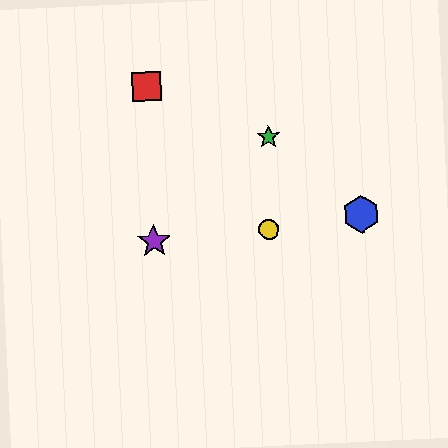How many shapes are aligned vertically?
2 shapes (the red square, the purple star) are aligned vertically.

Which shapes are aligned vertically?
The red square, the purple star are aligned vertically.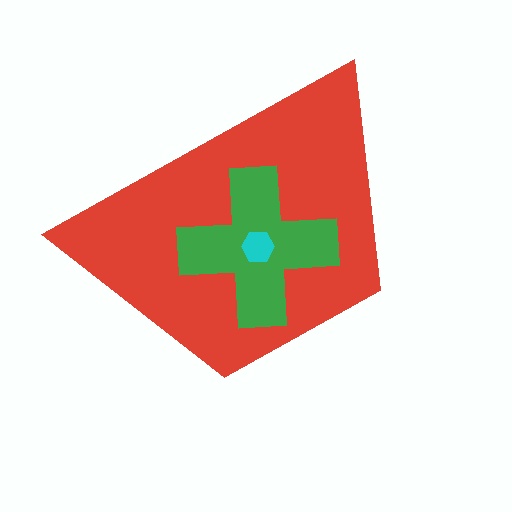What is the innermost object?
The cyan hexagon.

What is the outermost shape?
The red trapezoid.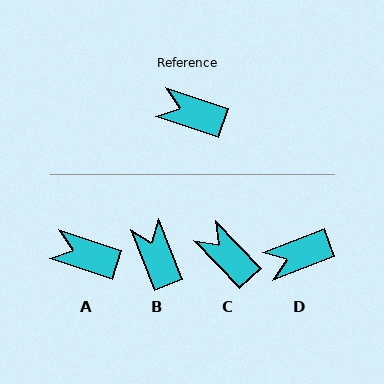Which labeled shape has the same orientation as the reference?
A.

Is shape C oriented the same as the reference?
No, it is off by about 29 degrees.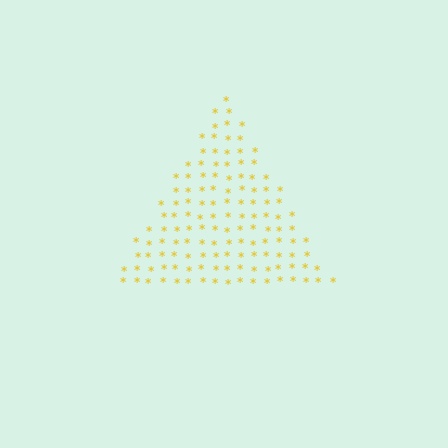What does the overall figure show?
The overall figure shows a triangle.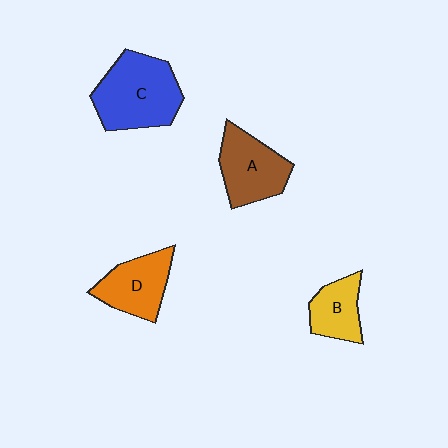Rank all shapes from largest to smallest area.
From largest to smallest: C (blue), A (brown), D (orange), B (yellow).